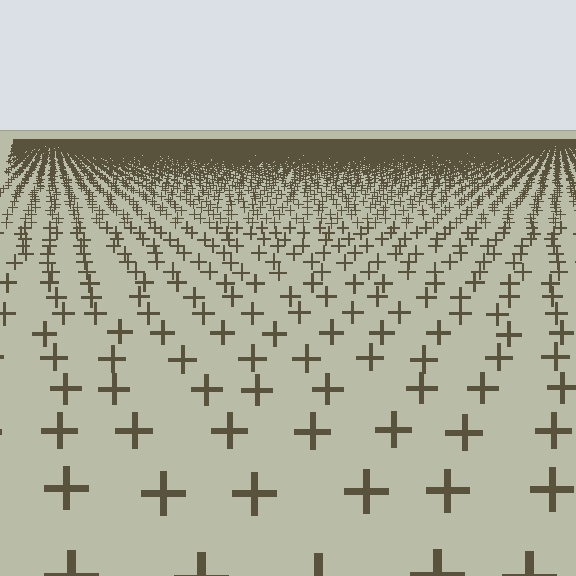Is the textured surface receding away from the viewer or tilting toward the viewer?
The surface is receding away from the viewer. Texture elements get smaller and denser toward the top.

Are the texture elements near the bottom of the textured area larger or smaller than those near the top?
Larger. Near the bottom, elements are closer to the viewer and appear at a bigger on-screen size.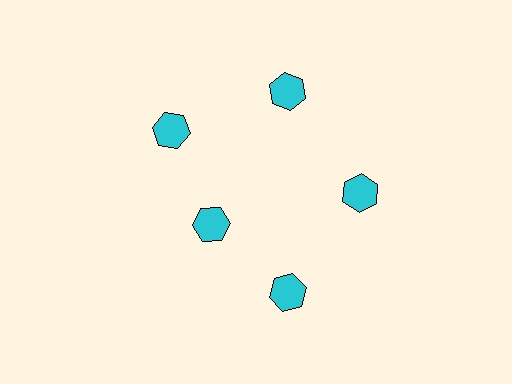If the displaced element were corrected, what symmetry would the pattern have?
It would have 5-fold rotational symmetry — the pattern would map onto itself every 72 degrees.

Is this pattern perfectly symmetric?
No. The 5 cyan hexagons are arranged in a ring, but one element near the 8 o'clock position is pulled inward toward the center, breaking the 5-fold rotational symmetry.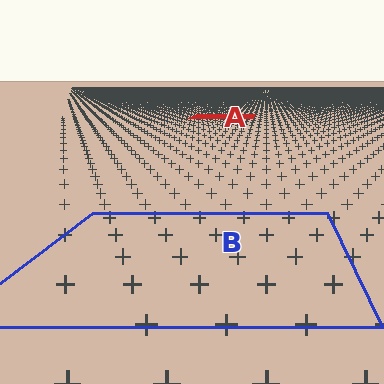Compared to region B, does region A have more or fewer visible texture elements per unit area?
Region A has more texture elements per unit area — they are packed more densely because it is farther away.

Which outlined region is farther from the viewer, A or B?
Region A is farther from the viewer — the texture elements inside it appear smaller and more densely packed.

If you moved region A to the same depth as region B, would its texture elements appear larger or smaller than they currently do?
They would appear larger. At a closer depth, the same texture elements are projected at a bigger on-screen size.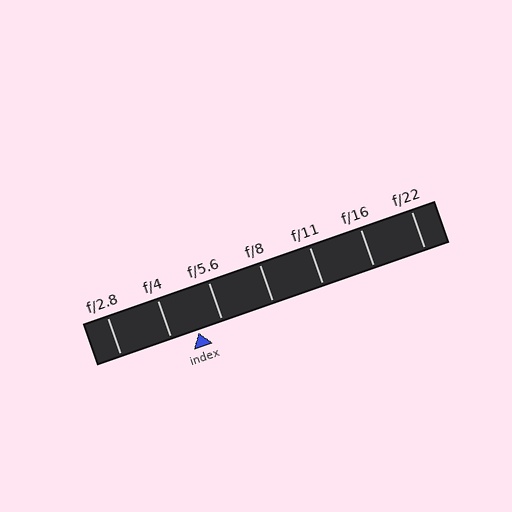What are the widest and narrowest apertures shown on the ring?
The widest aperture shown is f/2.8 and the narrowest is f/22.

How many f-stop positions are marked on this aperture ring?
There are 7 f-stop positions marked.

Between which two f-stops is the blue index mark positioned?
The index mark is between f/4 and f/5.6.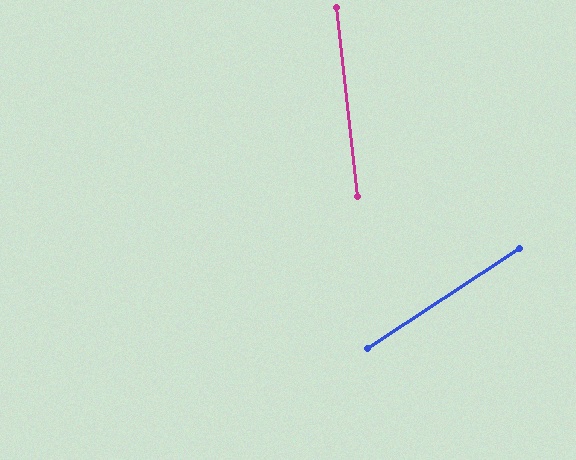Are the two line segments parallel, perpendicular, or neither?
Neither parallel nor perpendicular — they differ by about 63°.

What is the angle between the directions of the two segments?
Approximately 63 degrees.